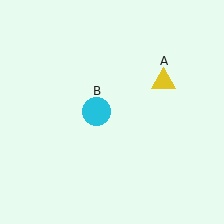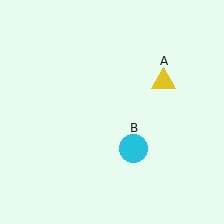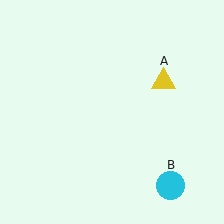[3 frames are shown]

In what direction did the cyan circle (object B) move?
The cyan circle (object B) moved down and to the right.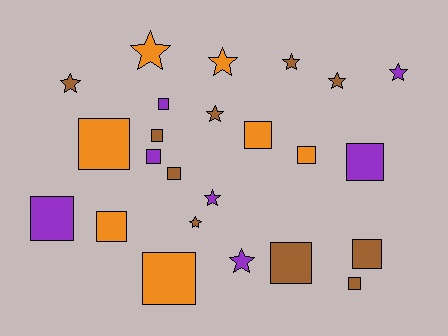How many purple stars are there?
There are 3 purple stars.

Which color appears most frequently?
Brown, with 10 objects.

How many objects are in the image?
There are 24 objects.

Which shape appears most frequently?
Square, with 14 objects.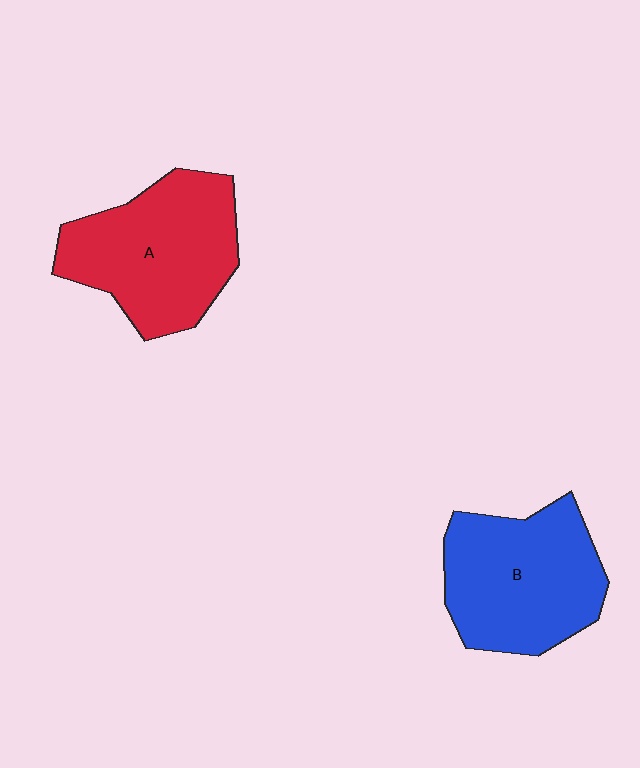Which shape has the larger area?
Shape A (red).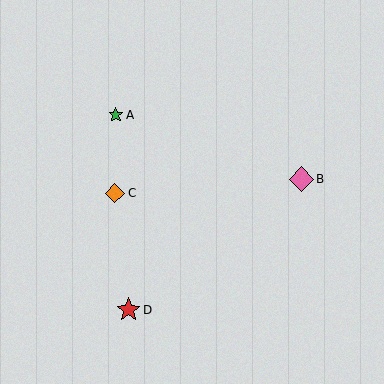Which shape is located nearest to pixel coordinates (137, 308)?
The red star (labeled D) at (128, 310) is nearest to that location.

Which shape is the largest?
The pink diamond (labeled B) is the largest.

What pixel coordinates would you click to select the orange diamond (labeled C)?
Click at (115, 193) to select the orange diamond C.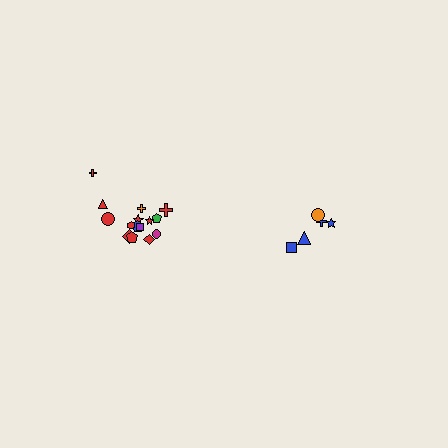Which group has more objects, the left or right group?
The left group.